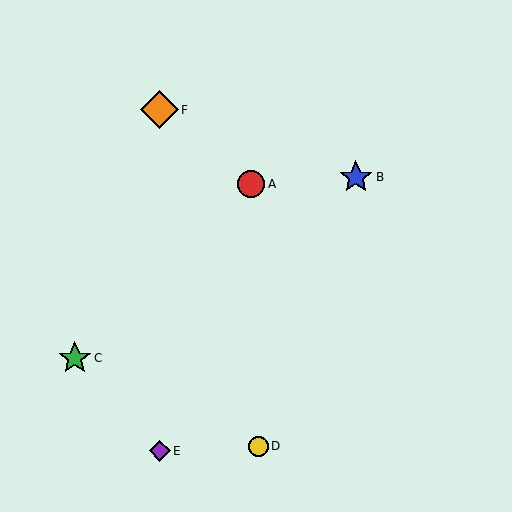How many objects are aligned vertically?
2 objects (E, F) are aligned vertically.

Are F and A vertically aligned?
No, F is at x≈160 and A is at x≈251.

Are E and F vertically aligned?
Yes, both are at x≈160.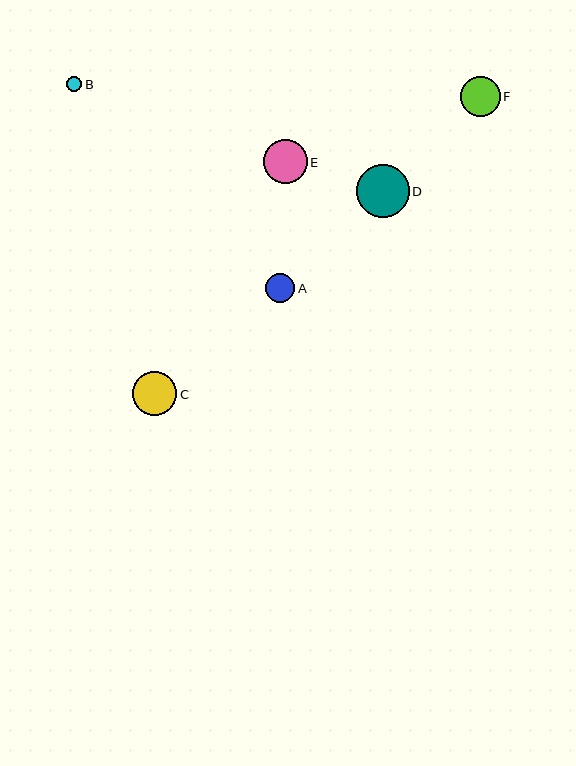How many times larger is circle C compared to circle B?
Circle C is approximately 2.9 times the size of circle B.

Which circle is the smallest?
Circle B is the smallest with a size of approximately 15 pixels.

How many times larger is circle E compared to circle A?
Circle E is approximately 1.5 times the size of circle A.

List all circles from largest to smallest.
From largest to smallest: D, C, E, F, A, B.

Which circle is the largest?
Circle D is the largest with a size of approximately 53 pixels.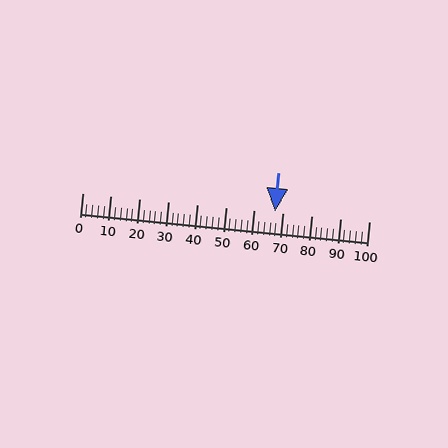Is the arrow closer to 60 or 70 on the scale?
The arrow is closer to 70.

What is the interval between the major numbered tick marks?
The major tick marks are spaced 10 units apart.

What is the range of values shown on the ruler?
The ruler shows values from 0 to 100.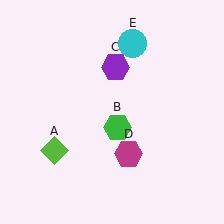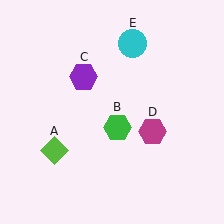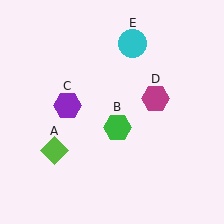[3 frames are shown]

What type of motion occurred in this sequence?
The purple hexagon (object C), magenta hexagon (object D) rotated counterclockwise around the center of the scene.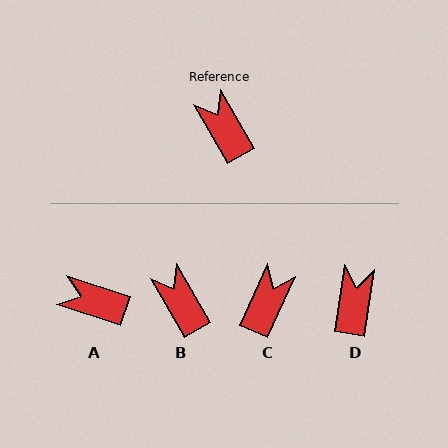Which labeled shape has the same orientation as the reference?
B.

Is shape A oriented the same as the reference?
No, it is off by about 42 degrees.